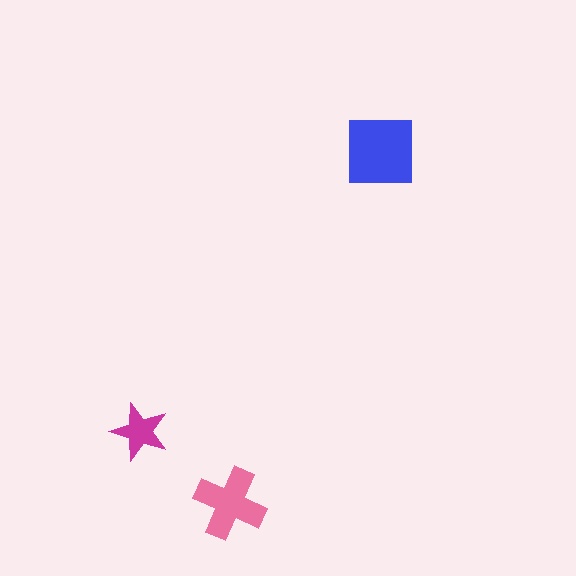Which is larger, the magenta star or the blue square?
The blue square.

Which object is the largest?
The blue square.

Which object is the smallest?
The magenta star.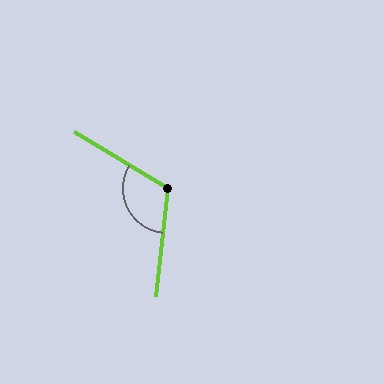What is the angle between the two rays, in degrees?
Approximately 115 degrees.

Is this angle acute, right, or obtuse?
It is obtuse.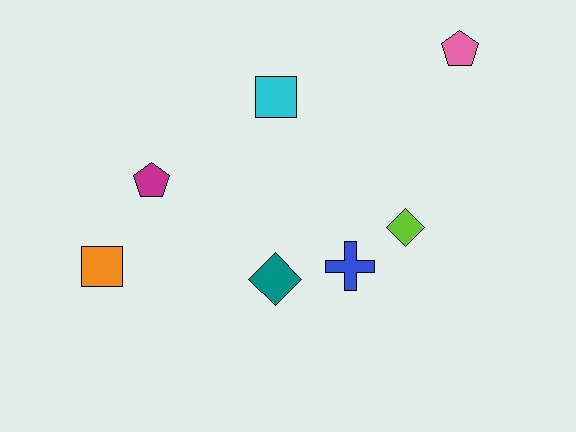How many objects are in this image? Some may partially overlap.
There are 7 objects.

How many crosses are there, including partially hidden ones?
There is 1 cross.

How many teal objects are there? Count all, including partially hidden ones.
There is 1 teal object.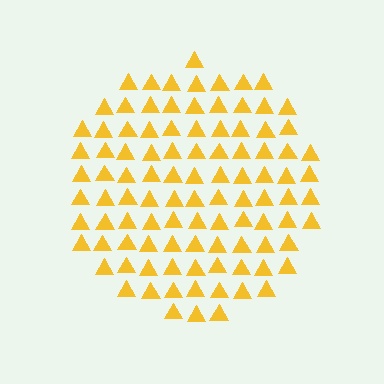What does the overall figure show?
The overall figure shows a circle.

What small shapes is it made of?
It is made of small triangles.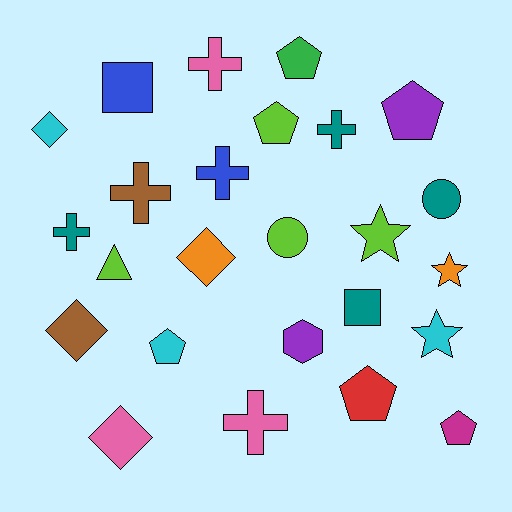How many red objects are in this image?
There is 1 red object.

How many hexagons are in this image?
There is 1 hexagon.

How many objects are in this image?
There are 25 objects.